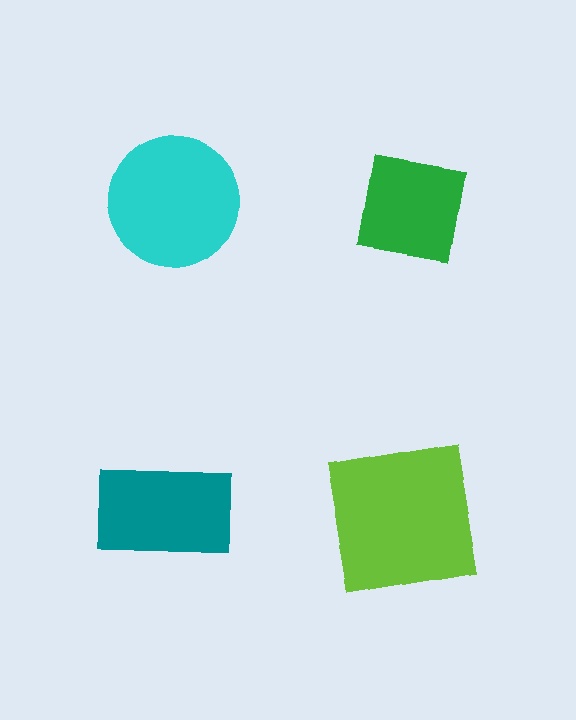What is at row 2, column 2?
A lime square.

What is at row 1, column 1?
A cyan circle.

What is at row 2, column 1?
A teal rectangle.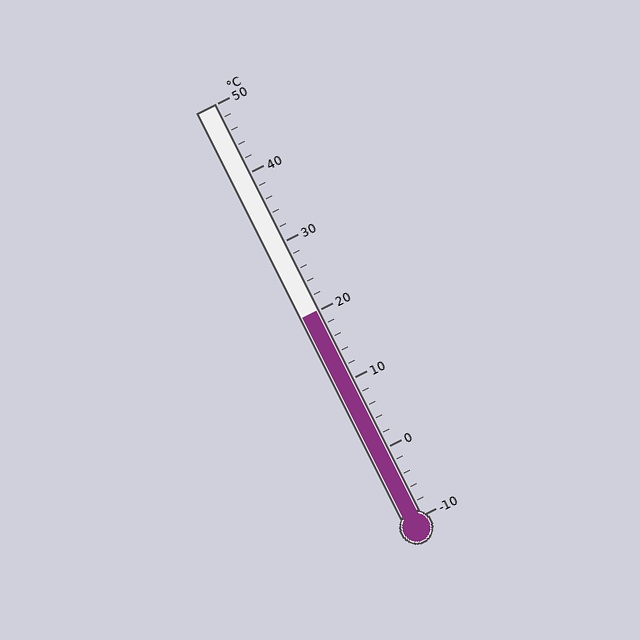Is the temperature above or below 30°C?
The temperature is below 30°C.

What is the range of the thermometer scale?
The thermometer scale ranges from -10°C to 50°C.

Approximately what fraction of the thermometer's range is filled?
The thermometer is filled to approximately 50% of its range.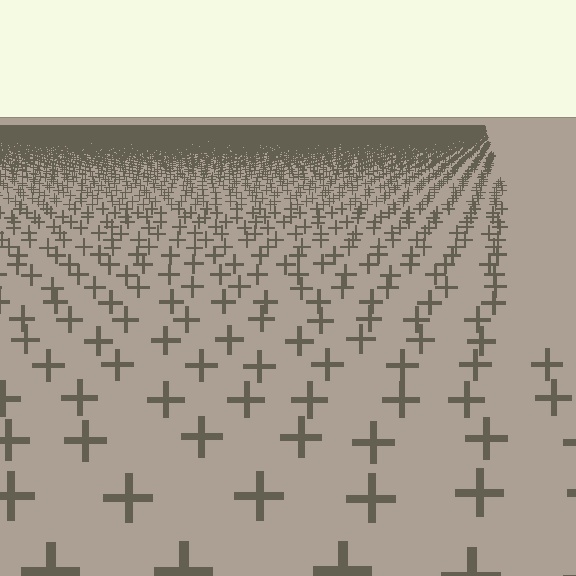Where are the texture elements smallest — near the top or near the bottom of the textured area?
Near the top.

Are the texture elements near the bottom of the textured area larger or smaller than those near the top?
Larger. Near the bottom, elements are closer to the viewer and appear at a bigger on-screen size.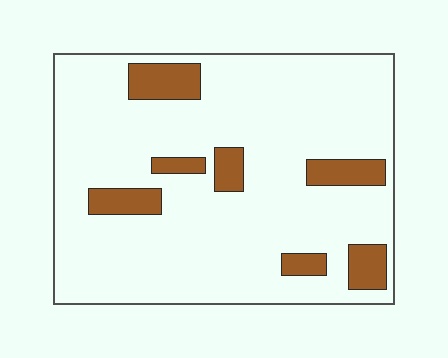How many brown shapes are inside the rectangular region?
7.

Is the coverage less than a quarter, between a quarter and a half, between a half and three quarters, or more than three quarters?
Less than a quarter.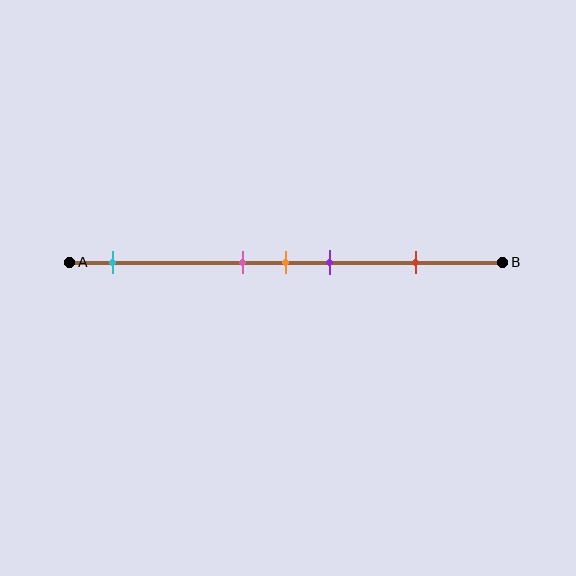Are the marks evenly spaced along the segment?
No, the marks are not evenly spaced.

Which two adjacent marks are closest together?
The pink and orange marks are the closest adjacent pair.